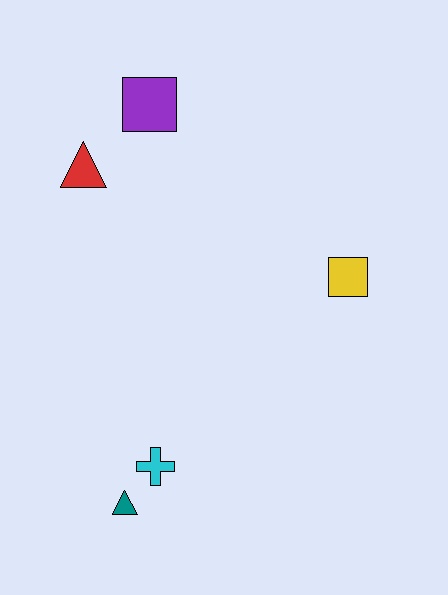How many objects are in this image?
There are 5 objects.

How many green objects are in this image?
There are no green objects.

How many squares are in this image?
There are 2 squares.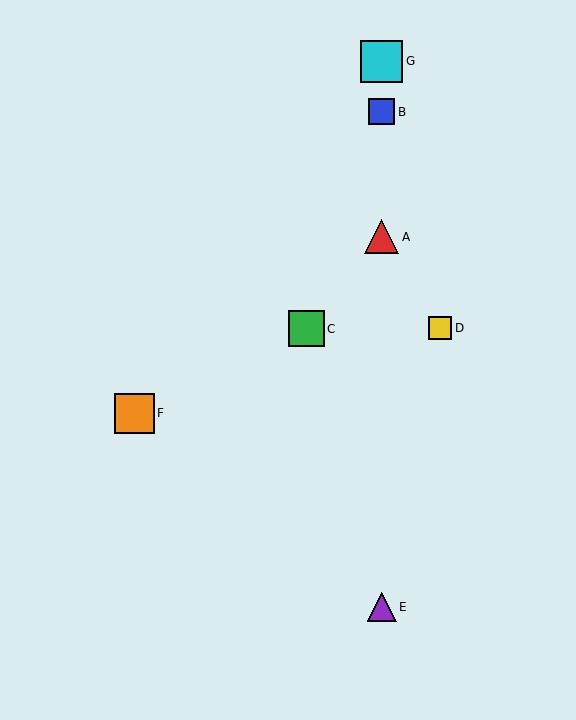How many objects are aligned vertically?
4 objects (A, B, E, G) are aligned vertically.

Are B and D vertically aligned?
No, B is at x≈382 and D is at x≈440.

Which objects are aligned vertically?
Objects A, B, E, G are aligned vertically.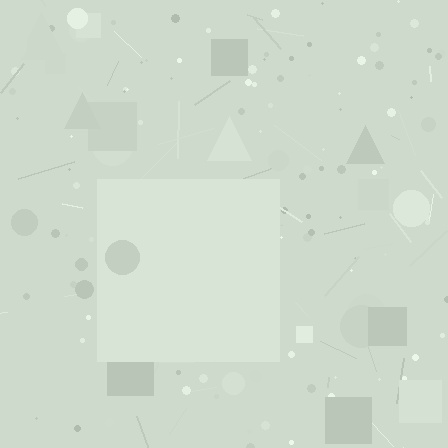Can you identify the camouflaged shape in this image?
The camouflaged shape is a square.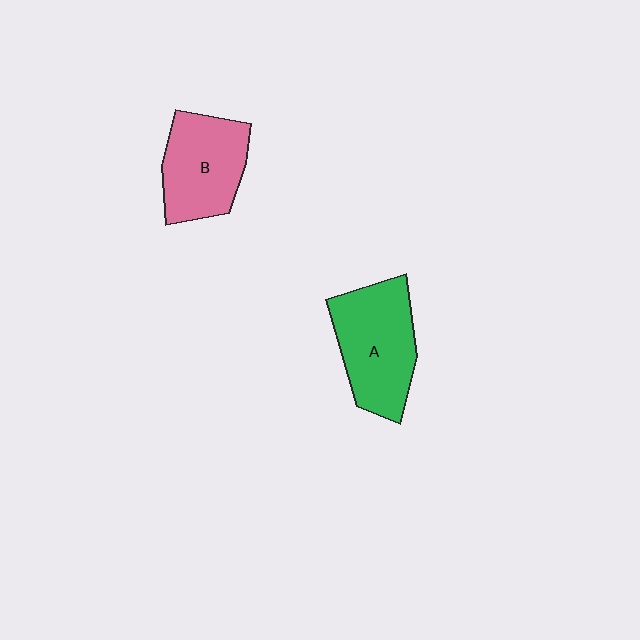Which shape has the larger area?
Shape A (green).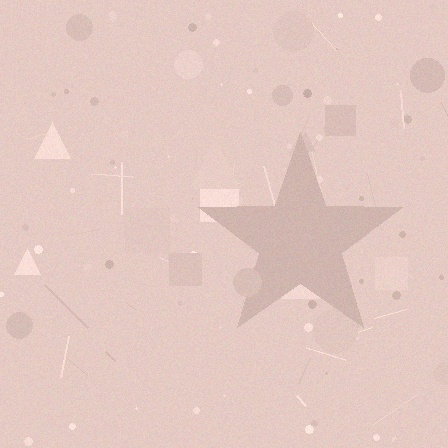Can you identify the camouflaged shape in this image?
The camouflaged shape is a star.